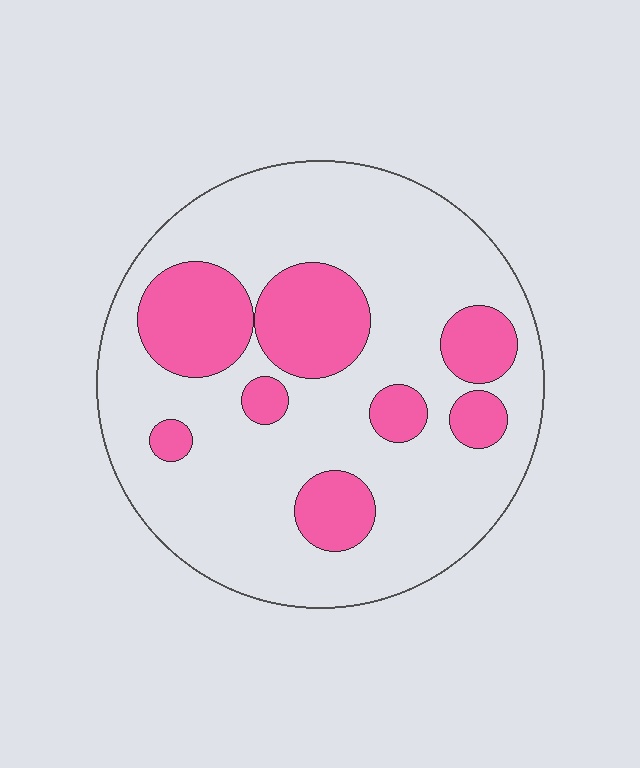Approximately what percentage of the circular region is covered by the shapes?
Approximately 25%.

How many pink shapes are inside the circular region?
8.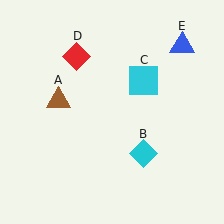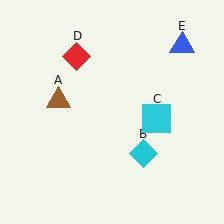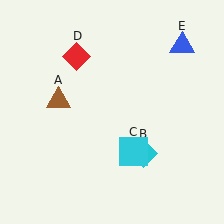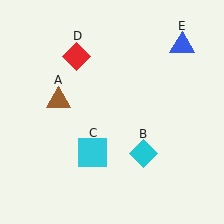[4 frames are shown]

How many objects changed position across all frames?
1 object changed position: cyan square (object C).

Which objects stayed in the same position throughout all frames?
Brown triangle (object A) and cyan diamond (object B) and red diamond (object D) and blue triangle (object E) remained stationary.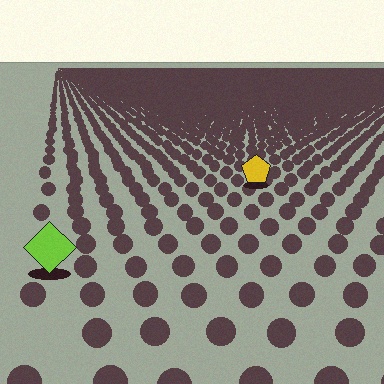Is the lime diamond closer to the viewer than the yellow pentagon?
Yes. The lime diamond is closer — you can tell from the texture gradient: the ground texture is coarser near it.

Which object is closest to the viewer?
The lime diamond is closest. The texture marks near it are larger and more spread out.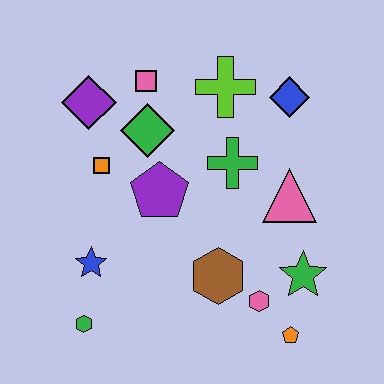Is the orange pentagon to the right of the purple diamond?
Yes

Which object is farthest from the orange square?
The orange pentagon is farthest from the orange square.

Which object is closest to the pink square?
The green diamond is closest to the pink square.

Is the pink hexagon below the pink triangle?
Yes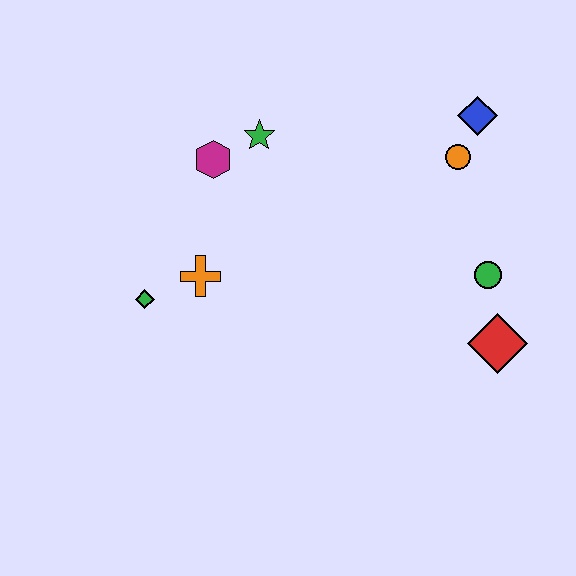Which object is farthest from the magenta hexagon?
The red diamond is farthest from the magenta hexagon.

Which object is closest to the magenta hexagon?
The green star is closest to the magenta hexagon.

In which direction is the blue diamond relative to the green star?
The blue diamond is to the right of the green star.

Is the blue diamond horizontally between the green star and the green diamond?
No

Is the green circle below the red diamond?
No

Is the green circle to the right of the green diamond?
Yes